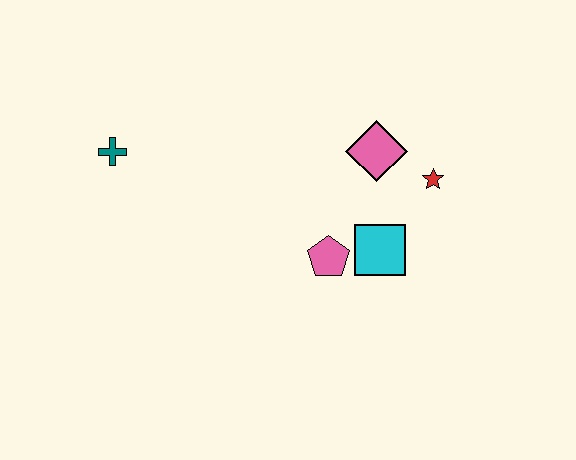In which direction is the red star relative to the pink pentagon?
The red star is to the right of the pink pentagon.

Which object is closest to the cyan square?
The pink pentagon is closest to the cyan square.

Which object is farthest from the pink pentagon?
The teal cross is farthest from the pink pentagon.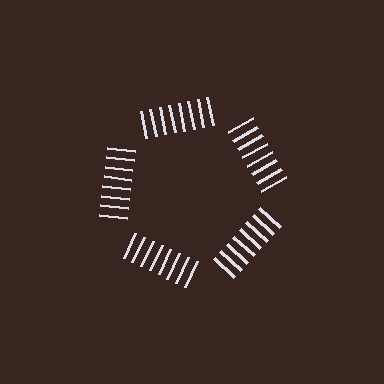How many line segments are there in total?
40 — 8 along each of the 5 edges.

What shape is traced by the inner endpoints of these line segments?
An illusory pentagon — the line segments terminate on its edges but no continuous stroke is drawn.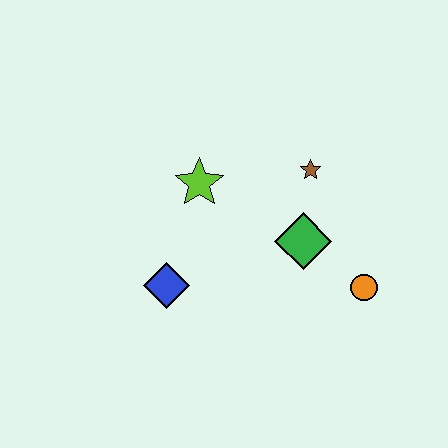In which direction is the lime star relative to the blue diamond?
The lime star is above the blue diamond.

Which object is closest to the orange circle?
The green diamond is closest to the orange circle.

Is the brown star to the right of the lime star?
Yes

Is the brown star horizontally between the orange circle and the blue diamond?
Yes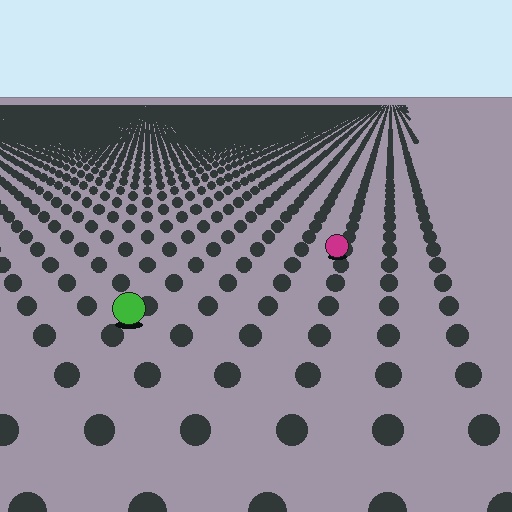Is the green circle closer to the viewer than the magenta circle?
Yes. The green circle is closer — you can tell from the texture gradient: the ground texture is coarser near it.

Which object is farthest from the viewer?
The magenta circle is farthest from the viewer. It appears smaller and the ground texture around it is denser.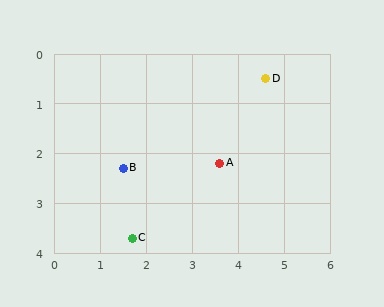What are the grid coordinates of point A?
Point A is at approximately (3.6, 2.2).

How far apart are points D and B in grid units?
Points D and B are about 3.6 grid units apart.